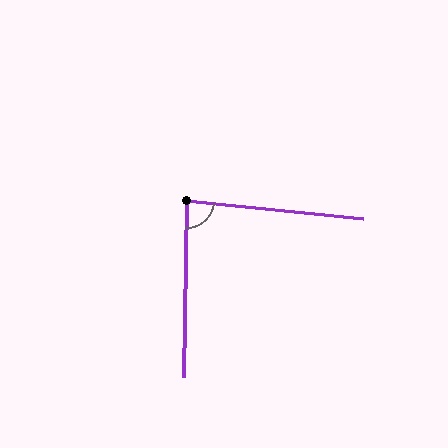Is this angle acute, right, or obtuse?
It is approximately a right angle.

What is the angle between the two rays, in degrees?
Approximately 85 degrees.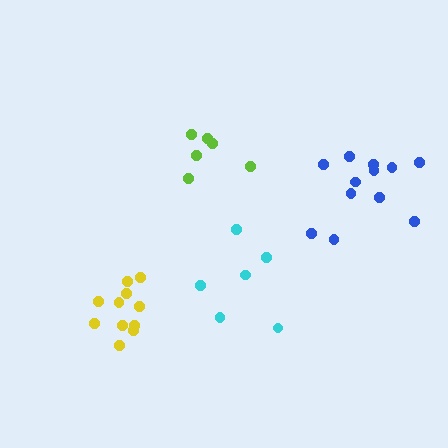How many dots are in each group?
Group 1: 12 dots, Group 2: 6 dots, Group 3: 11 dots, Group 4: 6 dots (35 total).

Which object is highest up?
The lime cluster is topmost.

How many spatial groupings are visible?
There are 4 spatial groupings.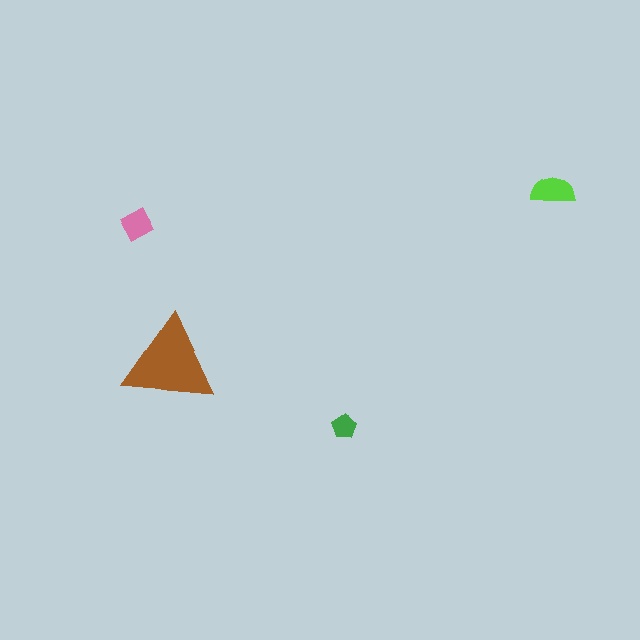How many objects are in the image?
There are 4 objects in the image.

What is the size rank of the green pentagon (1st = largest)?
4th.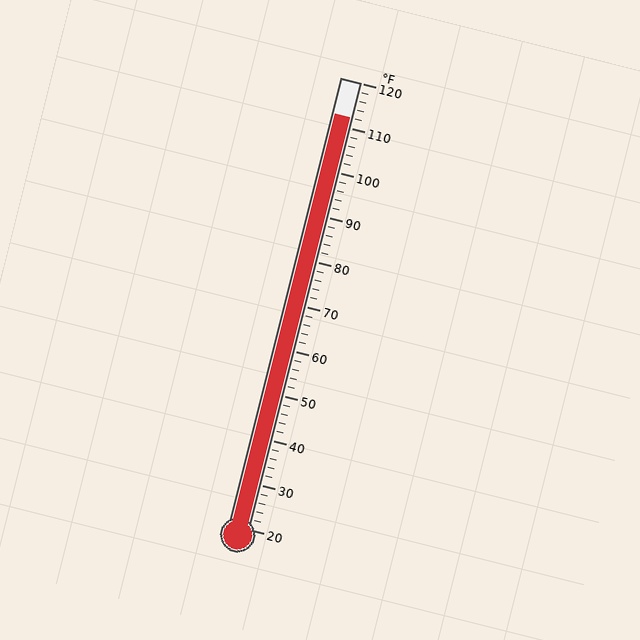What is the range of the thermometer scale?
The thermometer scale ranges from 20°F to 120°F.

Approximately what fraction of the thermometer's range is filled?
The thermometer is filled to approximately 90% of its range.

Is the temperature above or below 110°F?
The temperature is above 110°F.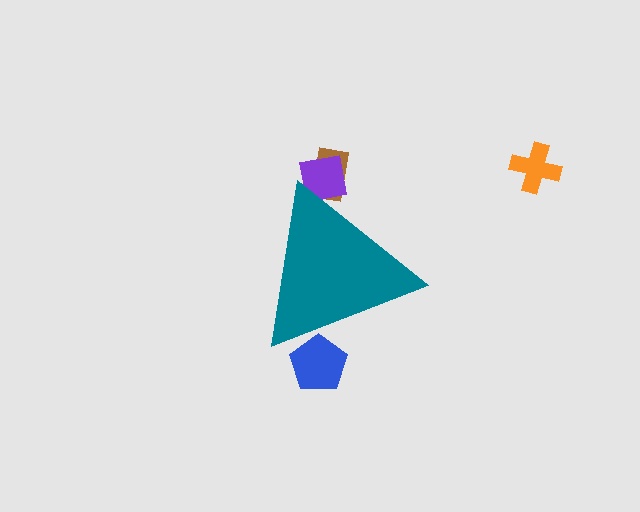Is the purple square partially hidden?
Yes, the purple square is partially hidden behind the teal triangle.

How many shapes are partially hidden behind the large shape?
3 shapes are partially hidden.